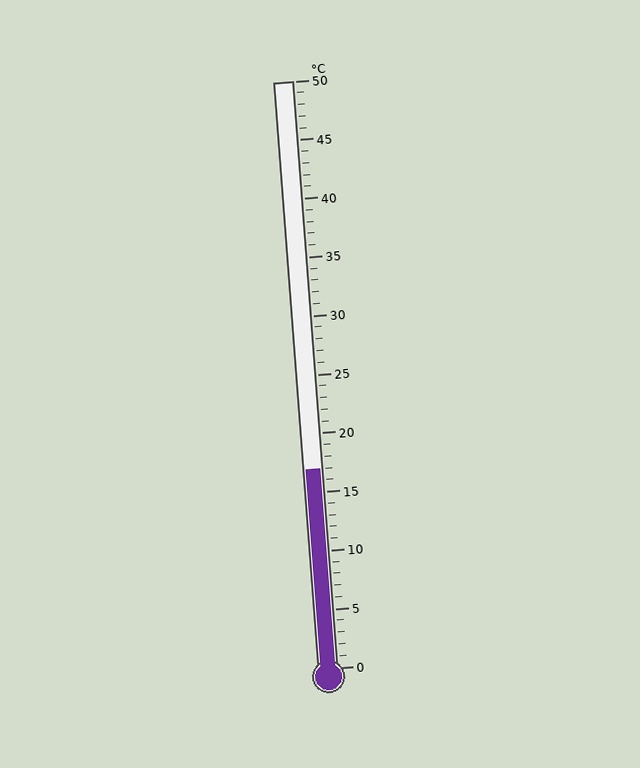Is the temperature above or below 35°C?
The temperature is below 35°C.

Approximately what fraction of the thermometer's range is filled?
The thermometer is filled to approximately 35% of its range.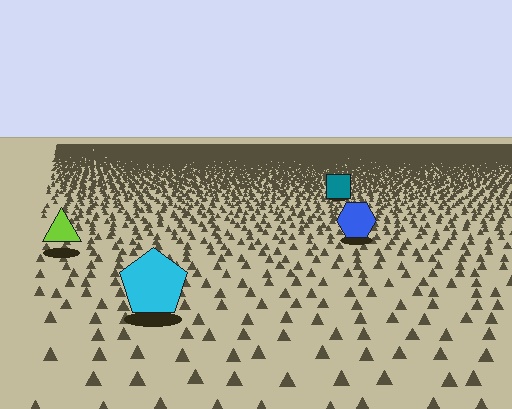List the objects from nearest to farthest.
From nearest to farthest: the cyan pentagon, the lime triangle, the blue hexagon, the teal square.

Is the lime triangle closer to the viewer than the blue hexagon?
Yes. The lime triangle is closer — you can tell from the texture gradient: the ground texture is coarser near it.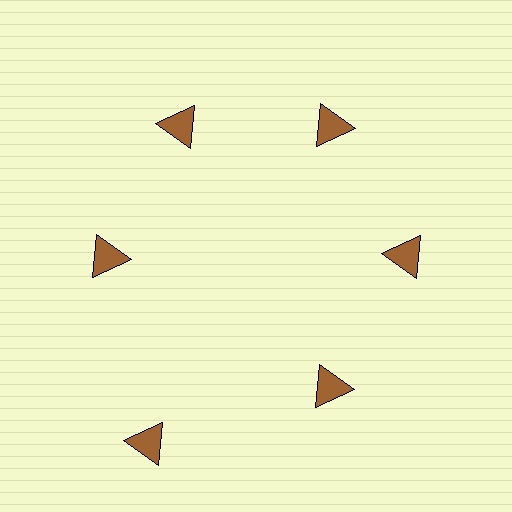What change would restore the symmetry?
The symmetry would be restored by moving it inward, back onto the ring so that all 6 triangles sit at equal angles and equal distance from the center.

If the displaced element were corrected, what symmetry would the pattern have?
It would have 6-fold rotational symmetry — the pattern would map onto itself every 60 degrees.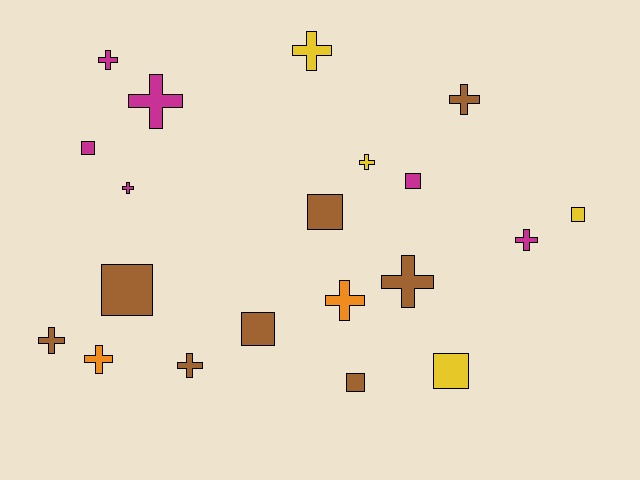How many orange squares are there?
There are no orange squares.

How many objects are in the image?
There are 20 objects.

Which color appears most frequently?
Brown, with 8 objects.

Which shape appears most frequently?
Cross, with 12 objects.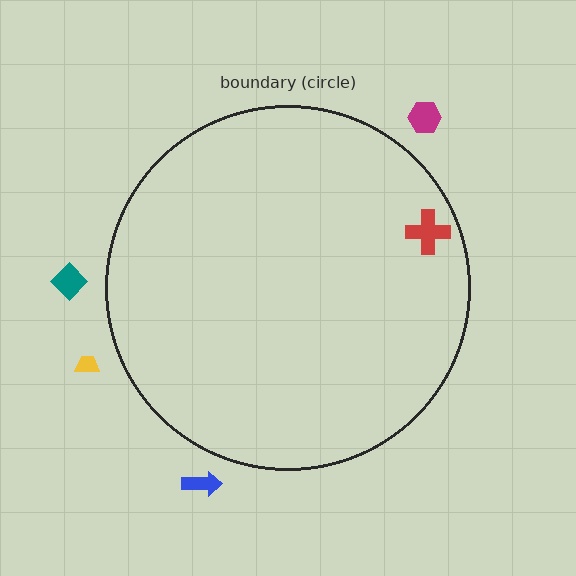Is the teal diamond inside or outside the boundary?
Outside.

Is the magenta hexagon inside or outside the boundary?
Outside.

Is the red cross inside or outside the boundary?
Inside.